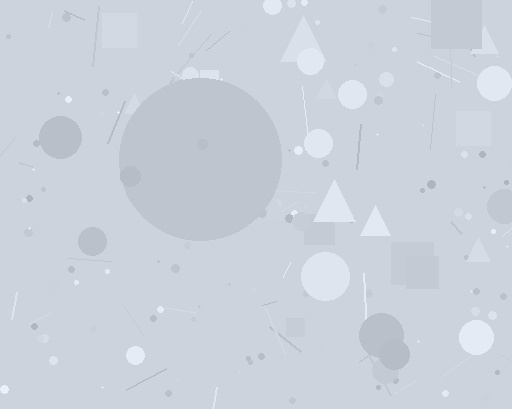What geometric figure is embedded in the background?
A circle is embedded in the background.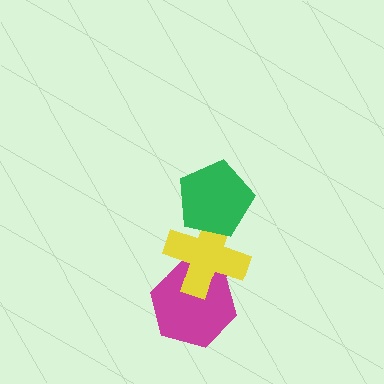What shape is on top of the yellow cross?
The green pentagon is on top of the yellow cross.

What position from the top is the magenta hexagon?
The magenta hexagon is 3rd from the top.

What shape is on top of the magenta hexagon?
The yellow cross is on top of the magenta hexagon.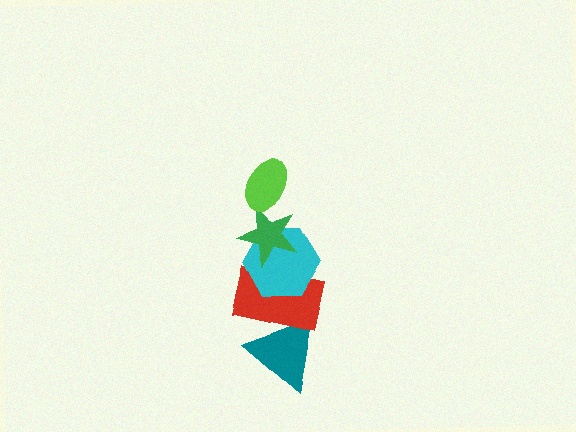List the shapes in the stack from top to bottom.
From top to bottom: the lime ellipse, the green star, the cyan hexagon, the red rectangle, the teal triangle.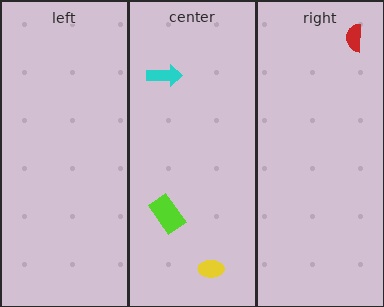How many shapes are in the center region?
3.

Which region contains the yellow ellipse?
The center region.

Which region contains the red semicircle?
The right region.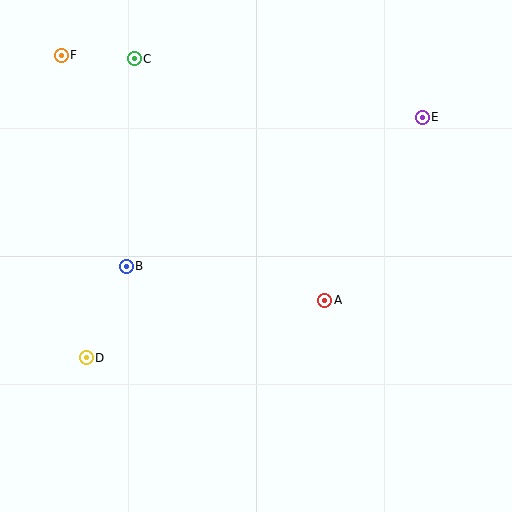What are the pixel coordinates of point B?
Point B is at (126, 266).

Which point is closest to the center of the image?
Point A at (325, 300) is closest to the center.